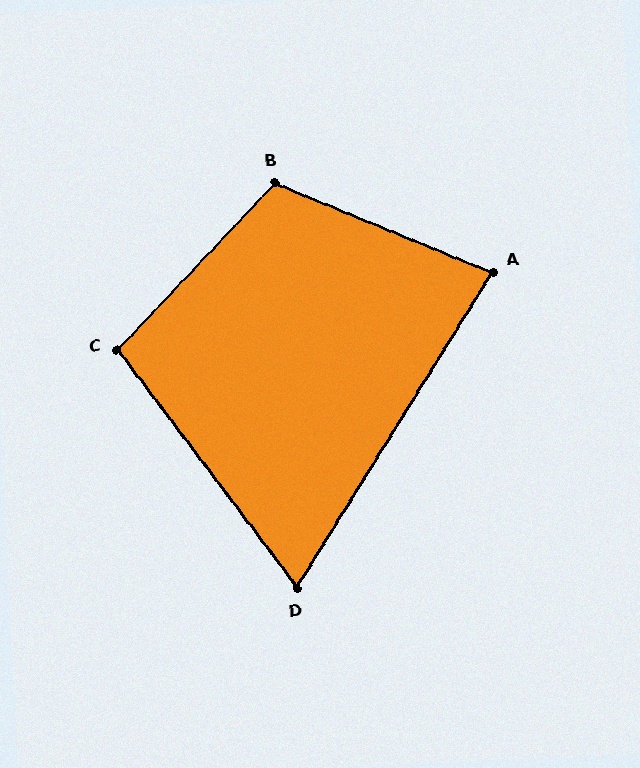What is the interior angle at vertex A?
Approximately 81 degrees (acute).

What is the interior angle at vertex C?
Approximately 99 degrees (obtuse).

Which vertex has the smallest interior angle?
D, at approximately 69 degrees.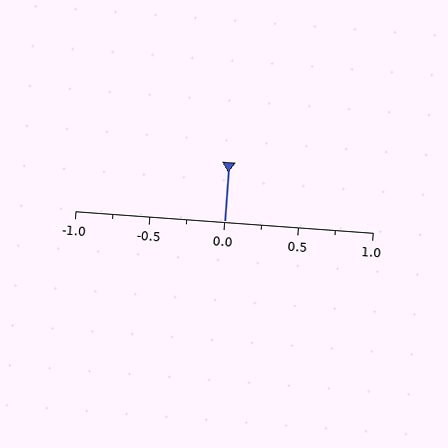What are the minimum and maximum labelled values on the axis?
The axis runs from -1.0 to 1.0.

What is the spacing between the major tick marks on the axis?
The major ticks are spaced 0.5 apart.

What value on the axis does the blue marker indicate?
The marker indicates approximately 0.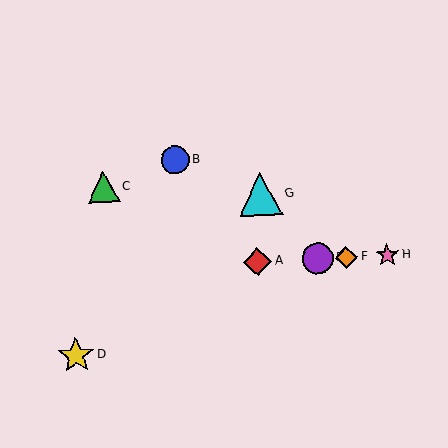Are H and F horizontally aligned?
Yes, both are at y≈255.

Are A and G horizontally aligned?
No, A is at y≈262 and G is at y≈194.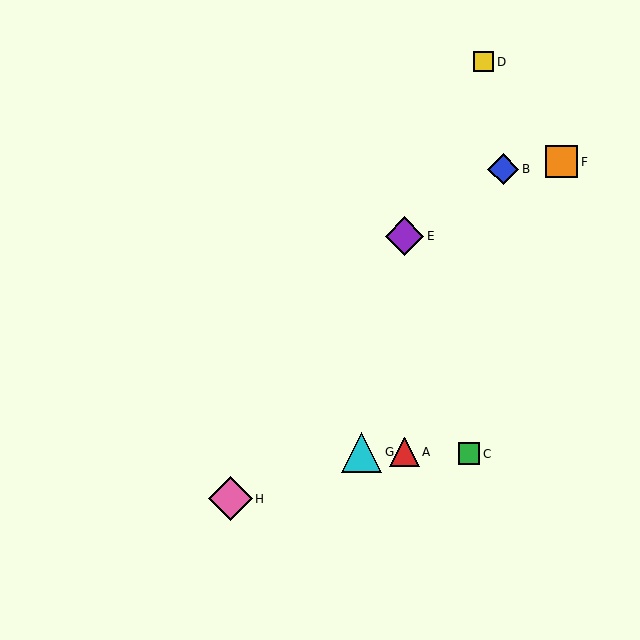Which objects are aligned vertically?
Objects A, E are aligned vertically.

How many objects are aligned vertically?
2 objects (A, E) are aligned vertically.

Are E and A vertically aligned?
Yes, both are at x≈404.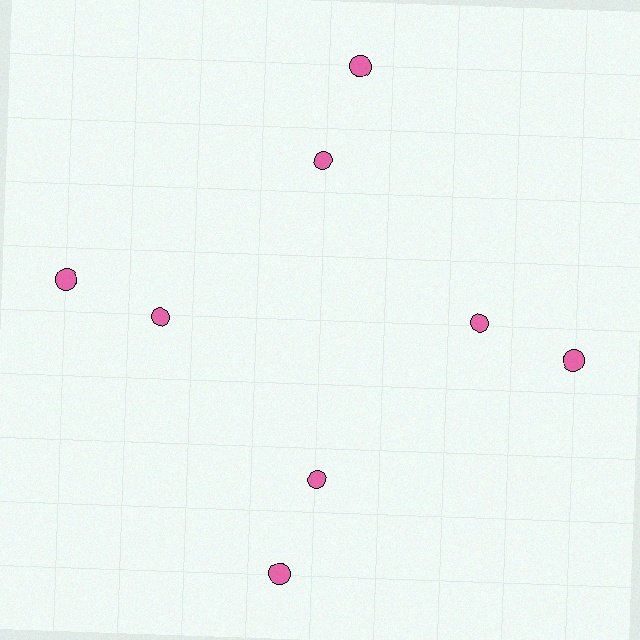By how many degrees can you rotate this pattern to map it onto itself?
The pattern maps onto itself every 90 degrees of rotation.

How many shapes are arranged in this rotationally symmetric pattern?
There are 8 shapes, arranged in 4 groups of 2.